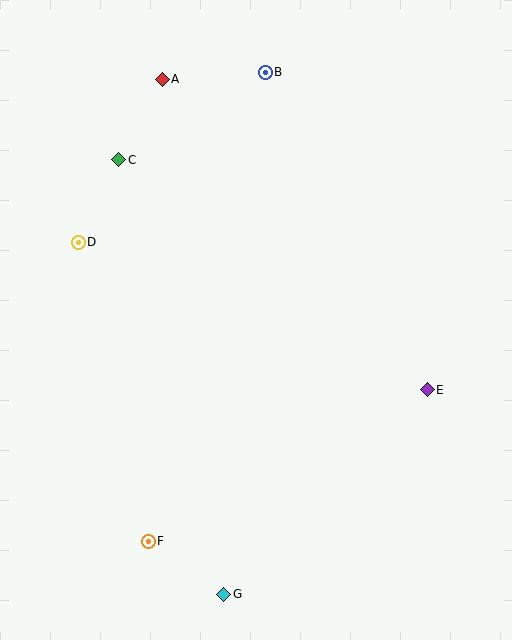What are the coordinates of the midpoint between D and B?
The midpoint between D and B is at (172, 157).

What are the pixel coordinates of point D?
Point D is at (78, 242).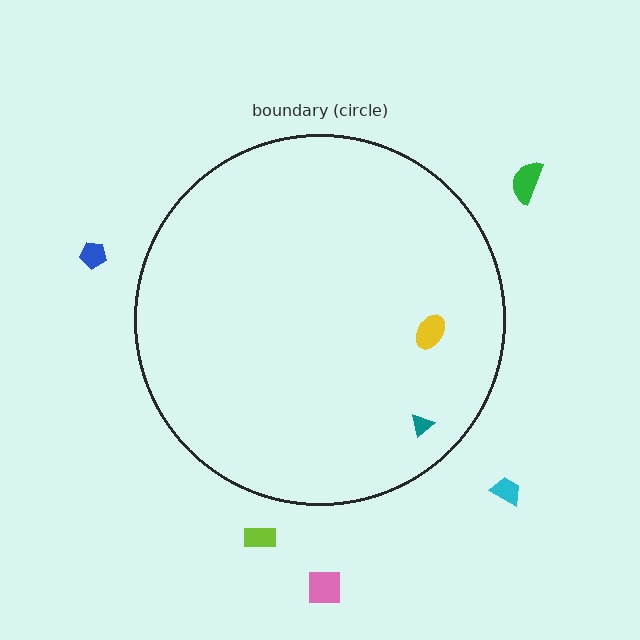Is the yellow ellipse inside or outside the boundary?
Inside.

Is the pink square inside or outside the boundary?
Outside.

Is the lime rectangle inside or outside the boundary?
Outside.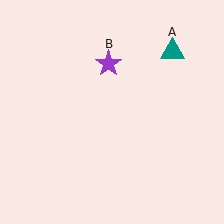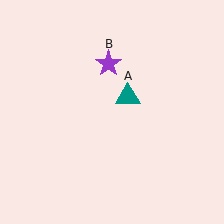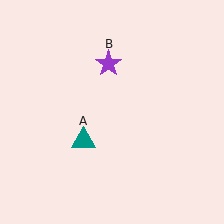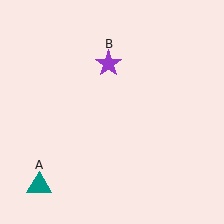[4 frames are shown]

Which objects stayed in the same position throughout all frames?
Purple star (object B) remained stationary.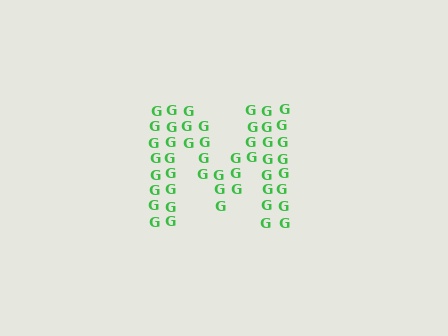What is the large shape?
The large shape is the letter M.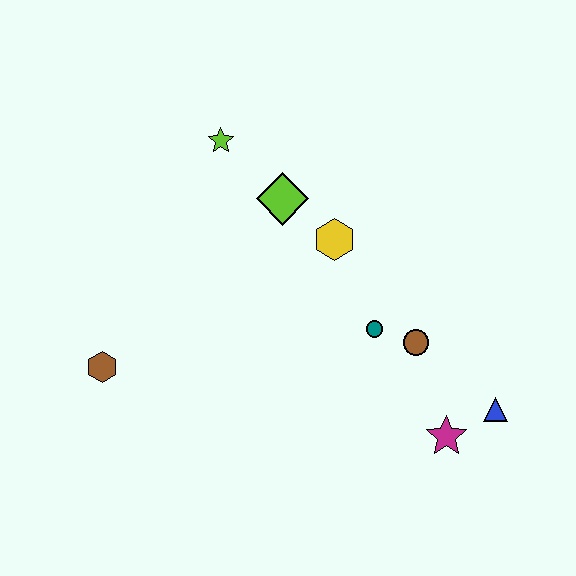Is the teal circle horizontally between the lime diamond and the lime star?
No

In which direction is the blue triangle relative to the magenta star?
The blue triangle is to the right of the magenta star.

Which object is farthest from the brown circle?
The brown hexagon is farthest from the brown circle.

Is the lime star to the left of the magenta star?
Yes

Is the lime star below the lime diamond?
No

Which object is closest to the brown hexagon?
The lime diamond is closest to the brown hexagon.